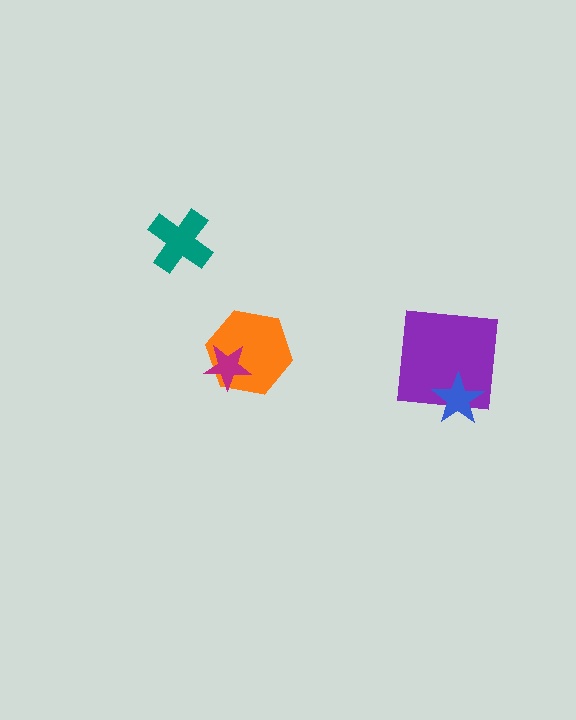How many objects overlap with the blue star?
1 object overlaps with the blue star.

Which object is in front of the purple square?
The blue star is in front of the purple square.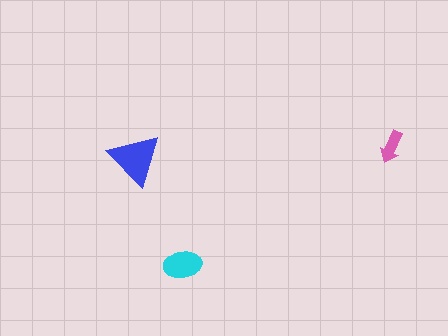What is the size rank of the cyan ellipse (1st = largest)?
2nd.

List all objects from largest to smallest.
The blue triangle, the cyan ellipse, the pink arrow.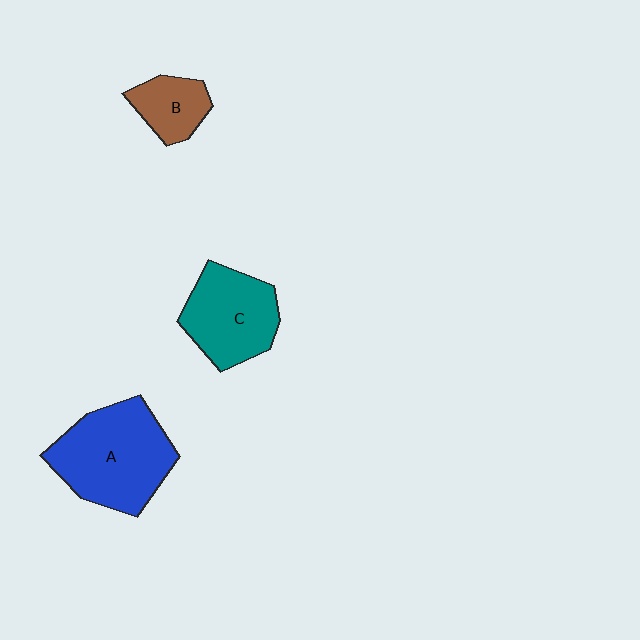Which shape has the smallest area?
Shape B (brown).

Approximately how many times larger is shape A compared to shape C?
Approximately 1.4 times.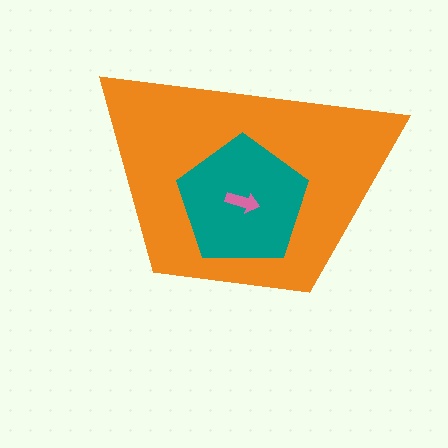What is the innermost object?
The pink arrow.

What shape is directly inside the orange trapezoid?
The teal pentagon.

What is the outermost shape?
The orange trapezoid.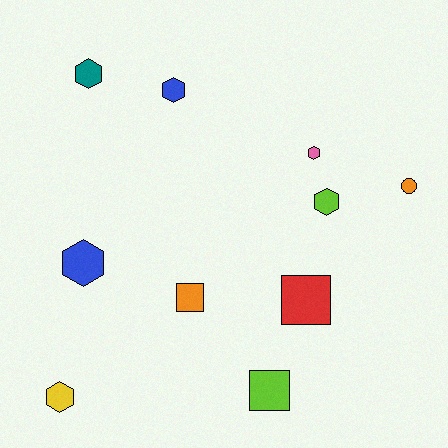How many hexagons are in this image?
There are 6 hexagons.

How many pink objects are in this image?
There is 1 pink object.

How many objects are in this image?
There are 10 objects.